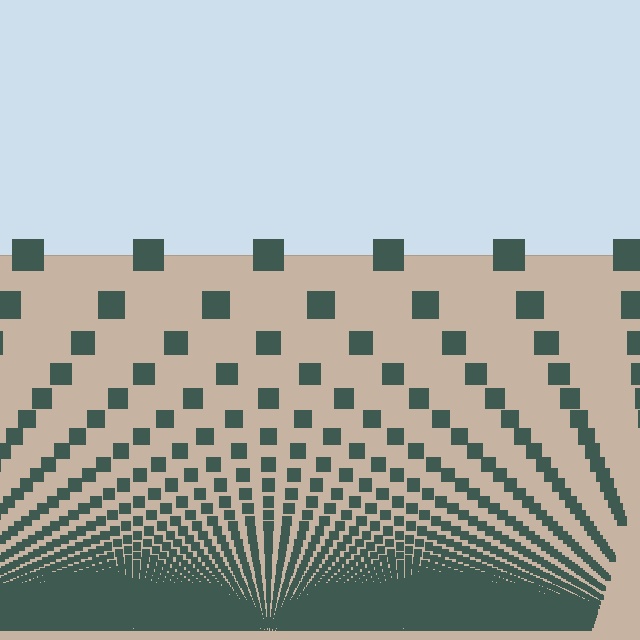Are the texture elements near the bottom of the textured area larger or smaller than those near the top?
Smaller. The gradient is inverted — elements near the bottom are smaller and denser.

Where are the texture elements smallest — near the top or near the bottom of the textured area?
Near the bottom.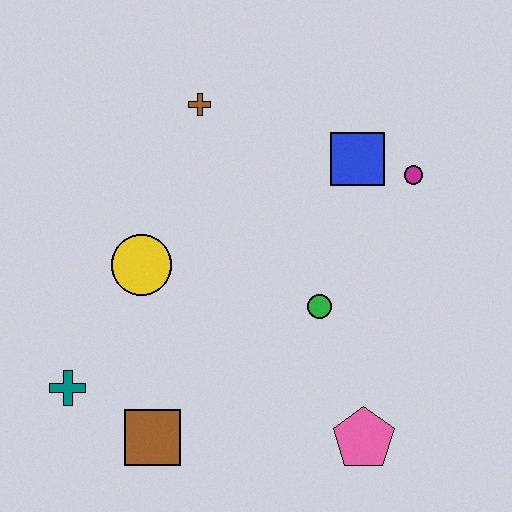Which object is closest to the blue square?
The magenta circle is closest to the blue square.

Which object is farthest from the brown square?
The magenta circle is farthest from the brown square.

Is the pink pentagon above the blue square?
No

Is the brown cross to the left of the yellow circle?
No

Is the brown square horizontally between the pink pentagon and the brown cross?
No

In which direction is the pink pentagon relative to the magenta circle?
The pink pentagon is below the magenta circle.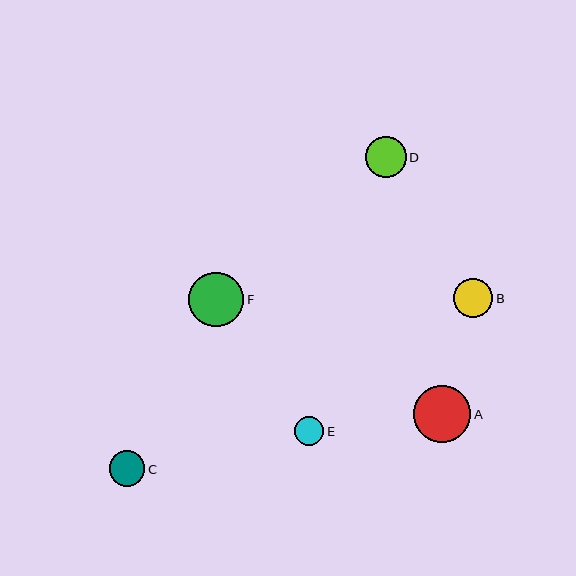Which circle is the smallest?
Circle E is the smallest with a size of approximately 29 pixels.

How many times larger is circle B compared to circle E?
Circle B is approximately 1.3 times the size of circle E.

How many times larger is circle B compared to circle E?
Circle B is approximately 1.3 times the size of circle E.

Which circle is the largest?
Circle A is the largest with a size of approximately 57 pixels.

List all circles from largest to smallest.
From largest to smallest: A, F, D, B, C, E.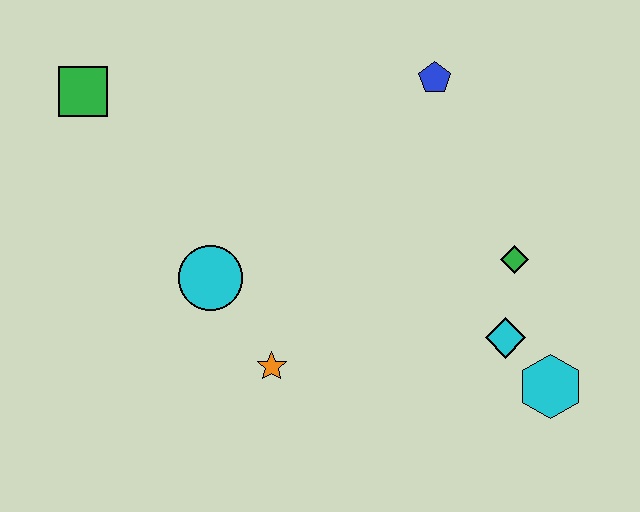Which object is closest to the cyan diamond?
The cyan hexagon is closest to the cyan diamond.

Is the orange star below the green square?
Yes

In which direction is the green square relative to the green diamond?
The green square is to the left of the green diamond.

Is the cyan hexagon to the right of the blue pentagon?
Yes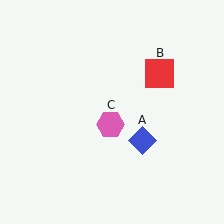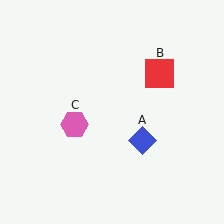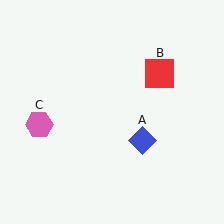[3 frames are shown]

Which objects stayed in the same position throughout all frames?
Blue diamond (object A) and red square (object B) remained stationary.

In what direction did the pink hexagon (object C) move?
The pink hexagon (object C) moved left.